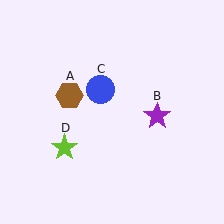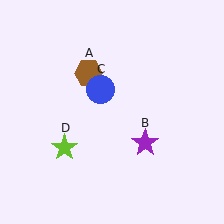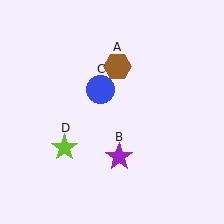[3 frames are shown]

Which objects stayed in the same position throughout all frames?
Blue circle (object C) and lime star (object D) remained stationary.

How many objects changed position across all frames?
2 objects changed position: brown hexagon (object A), purple star (object B).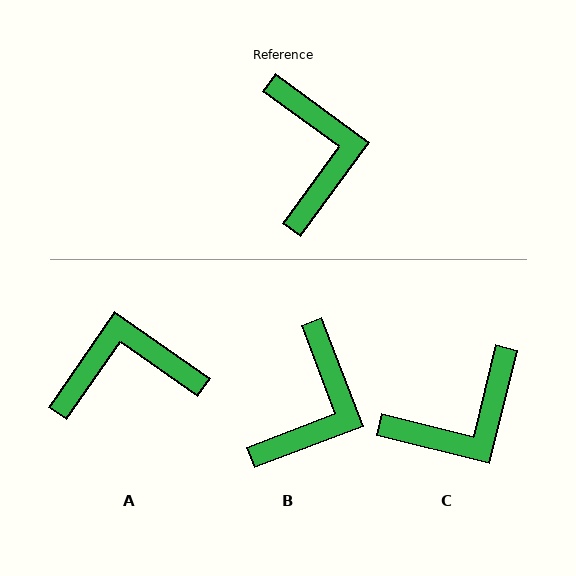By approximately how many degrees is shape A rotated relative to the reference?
Approximately 91 degrees counter-clockwise.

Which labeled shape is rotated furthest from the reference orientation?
A, about 91 degrees away.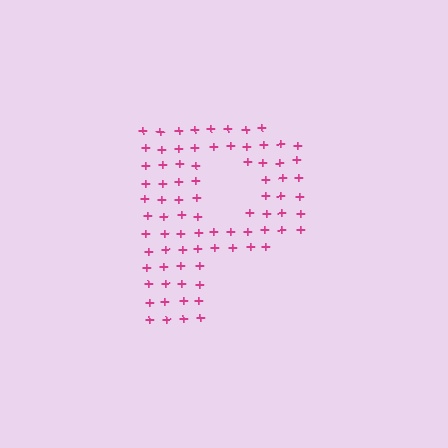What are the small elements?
The small elements are plus signs.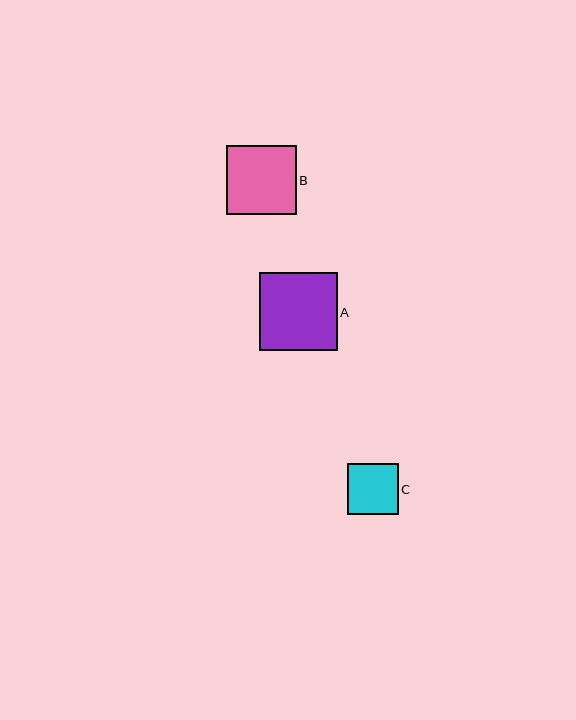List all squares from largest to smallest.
From largest to smallest: A, B, C.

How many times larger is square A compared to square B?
Square A is approximately 1.1 times the size of square B.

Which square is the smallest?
Square C is the smallest with a size of approximately 50 pixels.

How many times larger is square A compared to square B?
Square A is approximately 1.1 times the size of square B.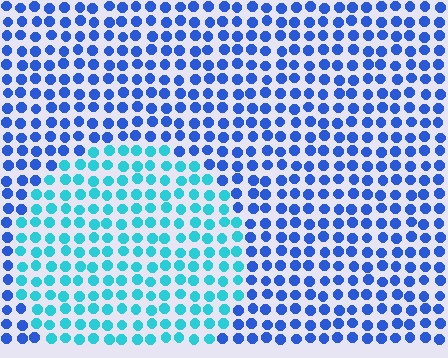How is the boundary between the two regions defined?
The boundary is defined purely by a slight shift in hue (about 40 degrees). Spacing, size, and orientation are identical on both sides.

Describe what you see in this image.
The image is filled with small blue elements in a uniform arrangement. A circle-shaped region is visible where the elements are tinted to a slightly different hue, forming a subtle color boundary.